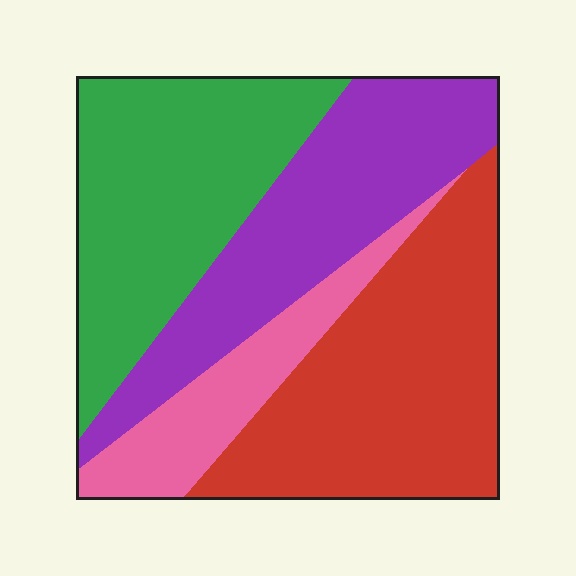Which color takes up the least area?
Pink, at roughly 15%.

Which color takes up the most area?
Red, at roughly 35%.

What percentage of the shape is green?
Green covers 28% of the shape.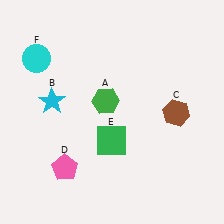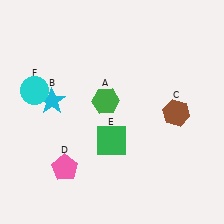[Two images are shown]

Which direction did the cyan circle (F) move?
The cyan circle (F) moved down.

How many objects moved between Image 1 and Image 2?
1 object moved between the two images.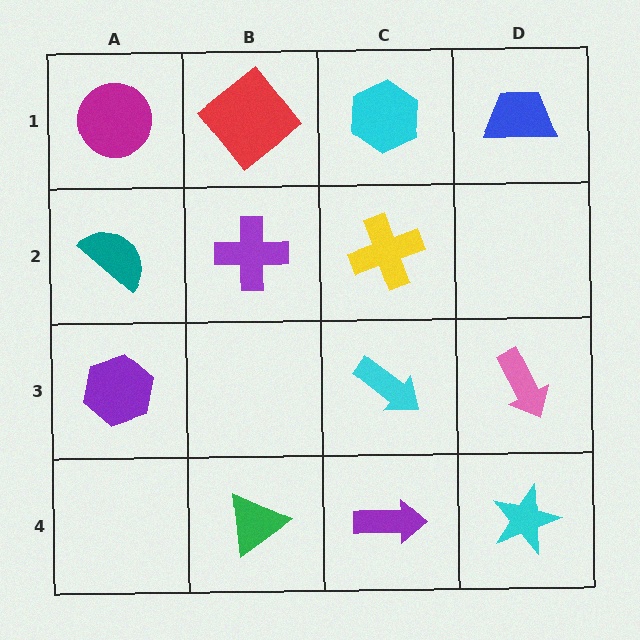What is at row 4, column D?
A cyan star.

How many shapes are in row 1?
4 shapes.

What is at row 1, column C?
A cyan hexagon.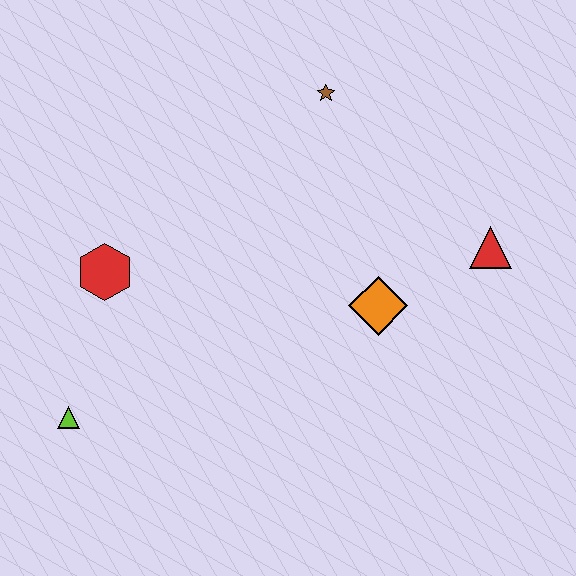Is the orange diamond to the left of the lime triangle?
No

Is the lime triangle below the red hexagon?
Yes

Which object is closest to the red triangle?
The orange diamond is closest to the red triangle.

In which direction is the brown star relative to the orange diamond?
The brown star is above the orange diamond.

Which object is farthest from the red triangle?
The lime triangle is farthest from the red triangle.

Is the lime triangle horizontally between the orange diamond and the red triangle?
No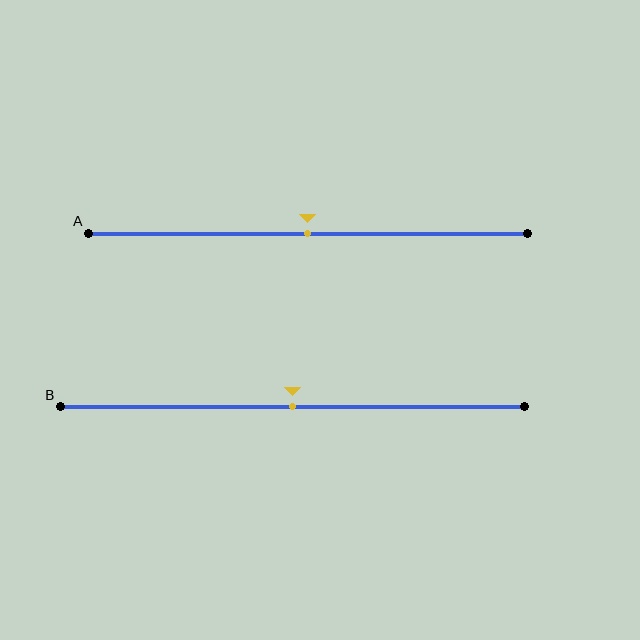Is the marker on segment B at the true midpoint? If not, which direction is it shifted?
Yes, the marker on segment B is at the true midpoint.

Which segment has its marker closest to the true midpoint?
Segment A has its marker closest to the true midpoint.